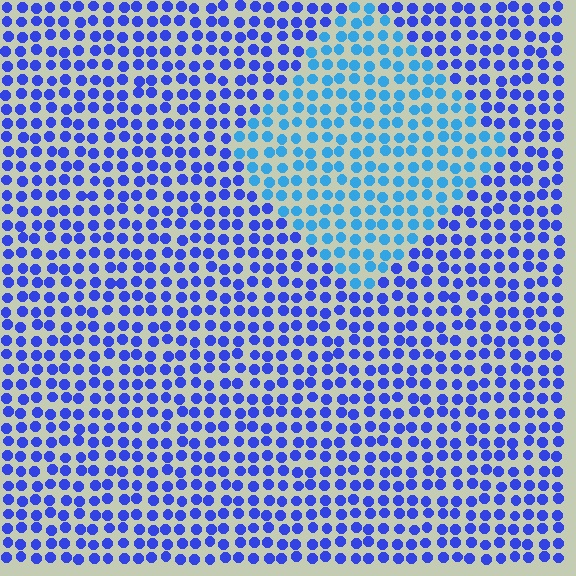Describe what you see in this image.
The image is filled with small blue elements in a uniform arrangement. A diamond-shaped region is visible where the elements are tinted to a slightly different hue, forming a subtle color boundary.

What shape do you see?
I see a diamond.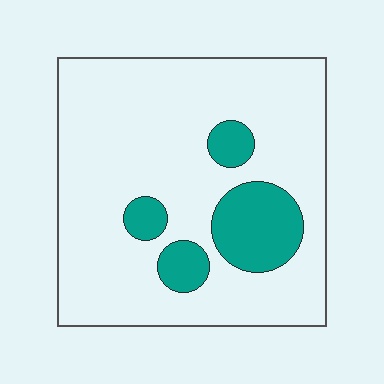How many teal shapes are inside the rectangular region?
4.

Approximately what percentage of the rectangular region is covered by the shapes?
Approximately 15%.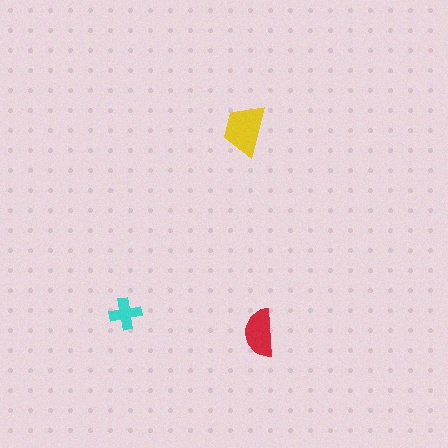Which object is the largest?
The yellow trapezoid.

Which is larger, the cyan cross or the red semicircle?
The red semicircle.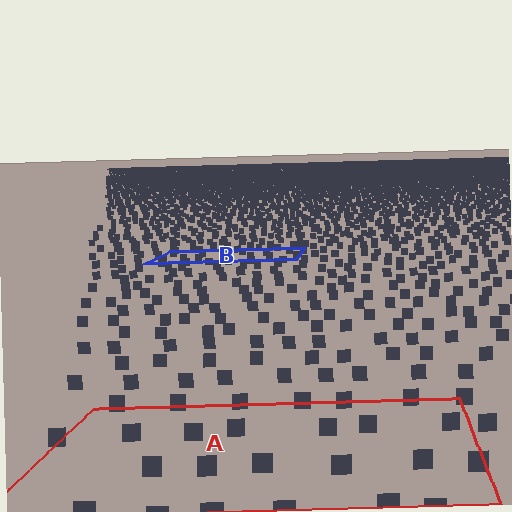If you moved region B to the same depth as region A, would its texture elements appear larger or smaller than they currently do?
They would appear larger. At a closer depth, the same texture elements are projected at a bigger on-screen size.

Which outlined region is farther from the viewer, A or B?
Region B is farther from the viewer — the texture elements inside it appear smaller and more densely packed.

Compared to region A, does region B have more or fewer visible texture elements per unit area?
Region B has more texture elements per unit area — they are packed more densely because it is farther away.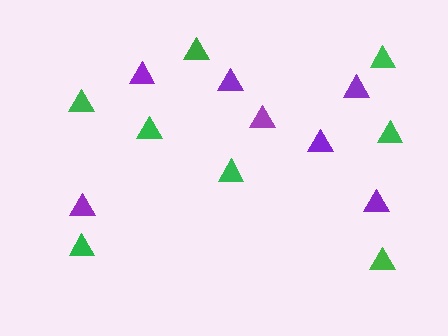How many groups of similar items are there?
There are 2 groups: one group of green triangles (8) and one group of purple triangles (7).